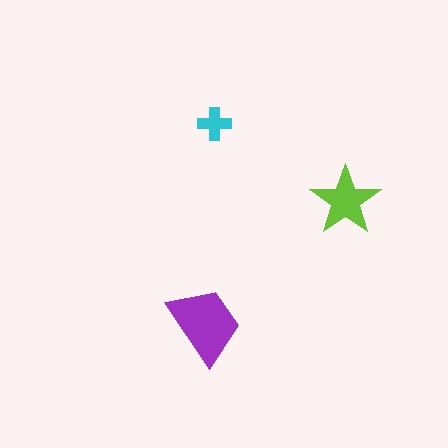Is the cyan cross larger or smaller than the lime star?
Smaller.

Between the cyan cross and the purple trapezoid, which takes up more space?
The purple trapezoid.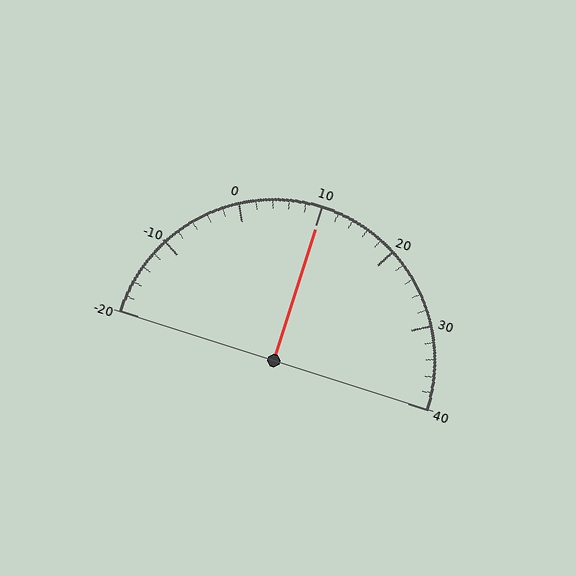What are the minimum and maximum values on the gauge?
The gauge ranges from -20 to 40.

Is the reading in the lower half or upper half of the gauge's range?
The reading is in the upper half of the range (-20 to 40).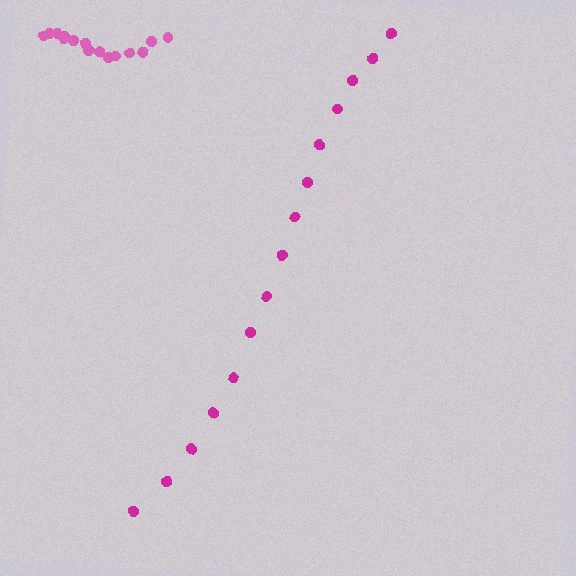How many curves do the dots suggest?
There are 2 distinct paths.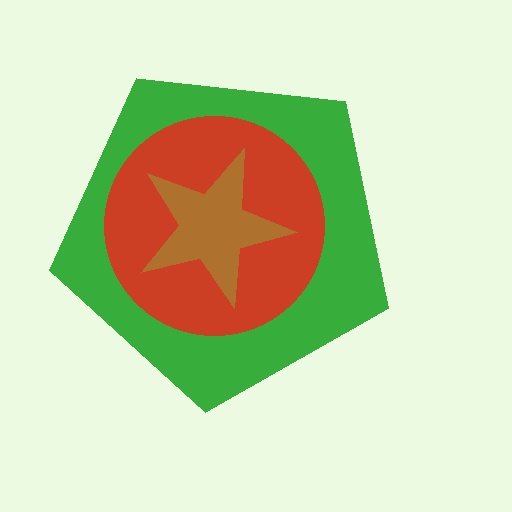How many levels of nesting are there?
3.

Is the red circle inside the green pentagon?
Yes.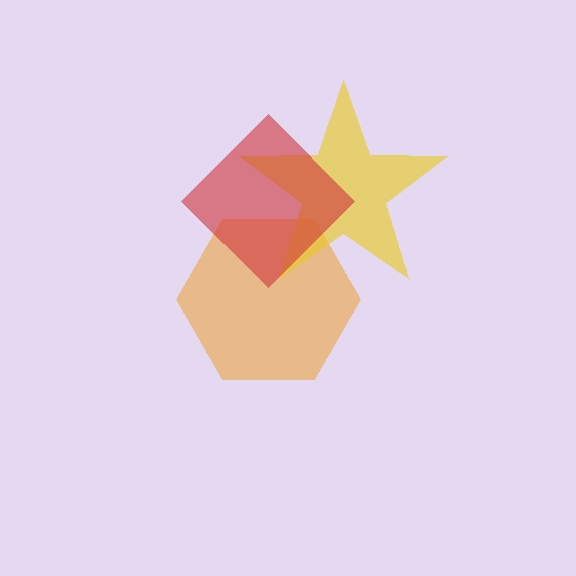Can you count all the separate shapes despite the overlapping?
Yes, there are 3 separate shapes.